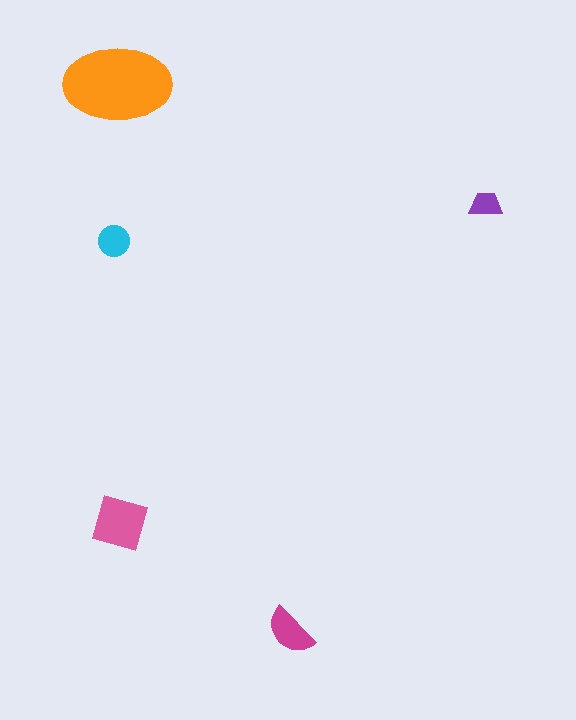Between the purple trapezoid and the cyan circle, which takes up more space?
The cyan circle.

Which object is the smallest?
The purple trapezoid.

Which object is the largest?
The orange ellipse.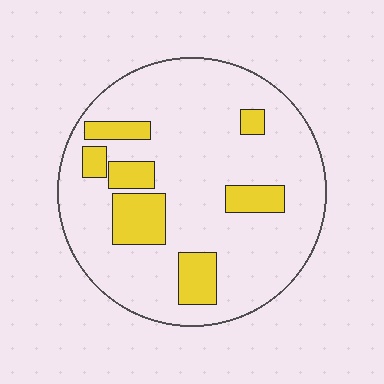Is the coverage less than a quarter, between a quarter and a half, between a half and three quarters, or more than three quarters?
Less than a quarter.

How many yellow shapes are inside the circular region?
7.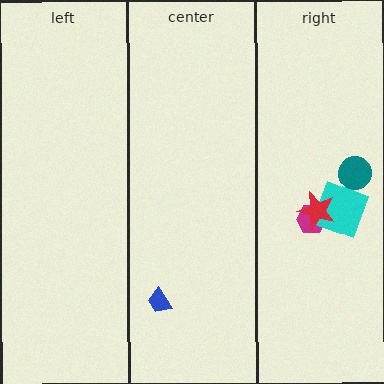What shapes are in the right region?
The teal circle, the magenta hexagon, the cyan square, the red star.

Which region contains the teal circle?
The right region.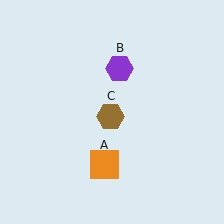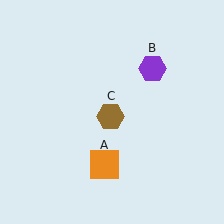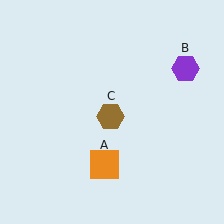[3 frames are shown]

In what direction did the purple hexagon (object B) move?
The purple hexagon (object B) moved right.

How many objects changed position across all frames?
1 object changed position: purple hexagon (object B).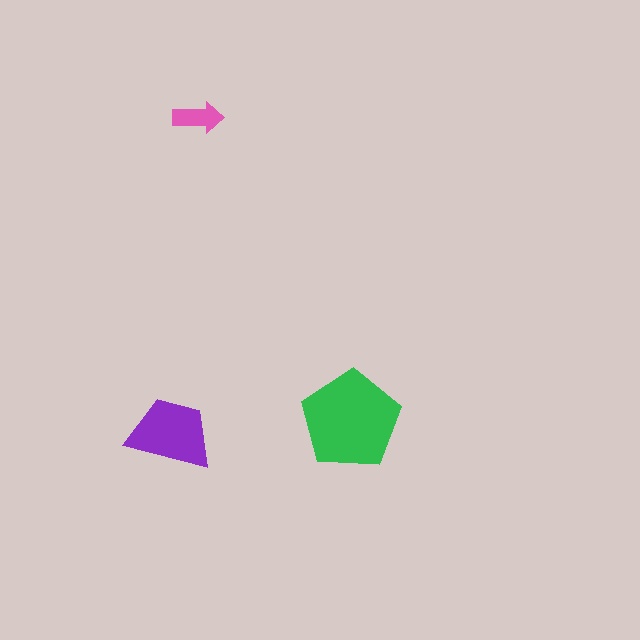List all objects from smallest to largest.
The pink arrow, the purple trapezoid, the green pentagon.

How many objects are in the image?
There are 3 objects in the image.